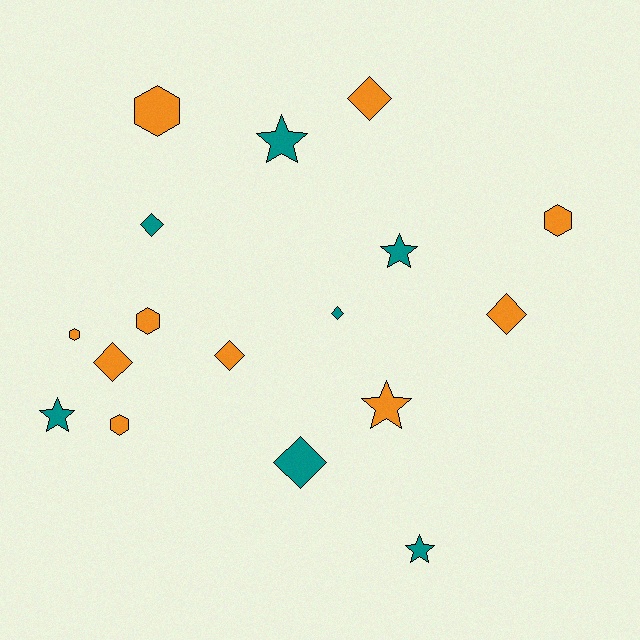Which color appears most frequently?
Orange, with 10 objects.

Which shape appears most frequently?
Diamond, with 7 objects.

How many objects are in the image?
There are 17 objects.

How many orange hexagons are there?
There are 5 orange hexagons.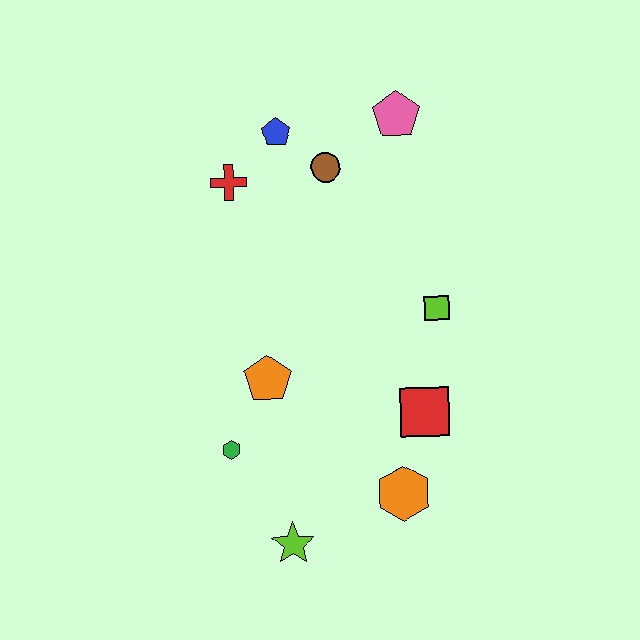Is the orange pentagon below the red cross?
Yes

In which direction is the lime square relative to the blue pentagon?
The lime square is below the blue pentagon.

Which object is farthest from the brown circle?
The lime star is farthest from the brown circle.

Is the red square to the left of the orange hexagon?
No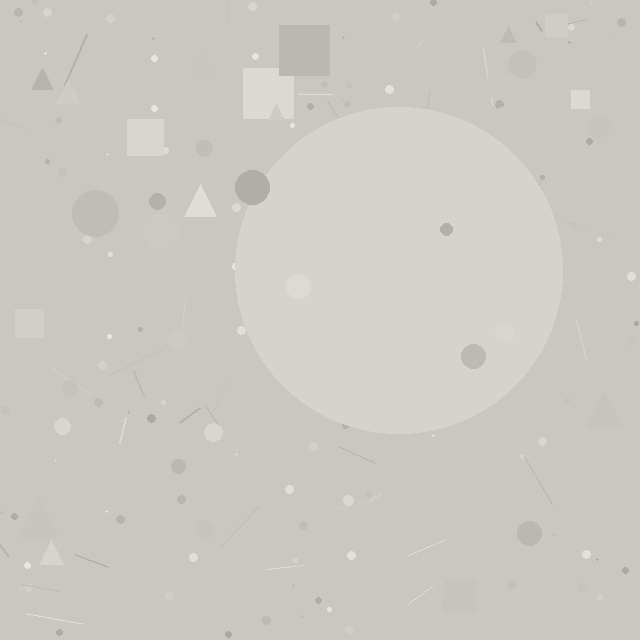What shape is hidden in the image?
A circle is hidden in the image.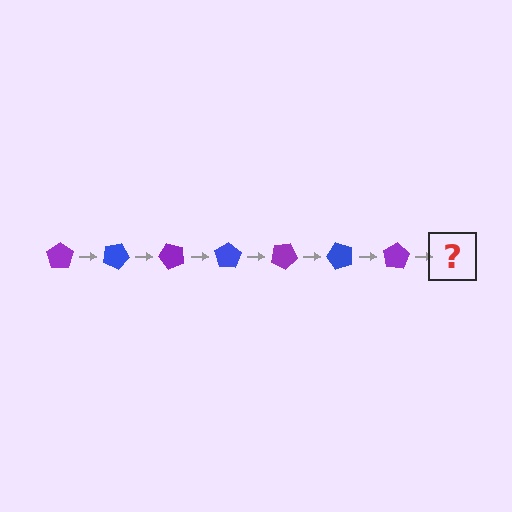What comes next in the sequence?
The next element should be a blue pentagon, rotated 175 degrees from the start.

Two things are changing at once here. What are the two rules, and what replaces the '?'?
The two rules are that it rotates 25 degrees each step and the color cycles through purple and blue. The '?' should be a blue pentagon, rotated 175 degrees from the start.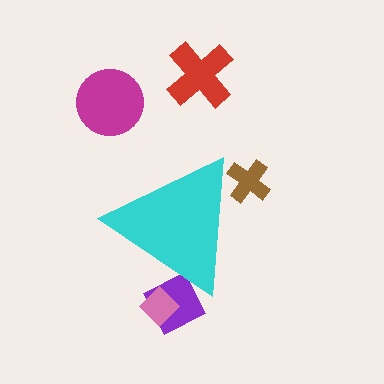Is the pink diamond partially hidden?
Yes, the pink diamond is partially hidden behind the cyan triangle.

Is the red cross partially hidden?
No, the red cross is fully visible.